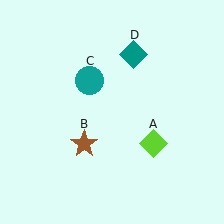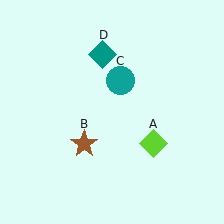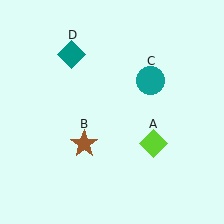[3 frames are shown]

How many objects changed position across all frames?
2 objects changed position: teal circle (object C), teal diamond (object D).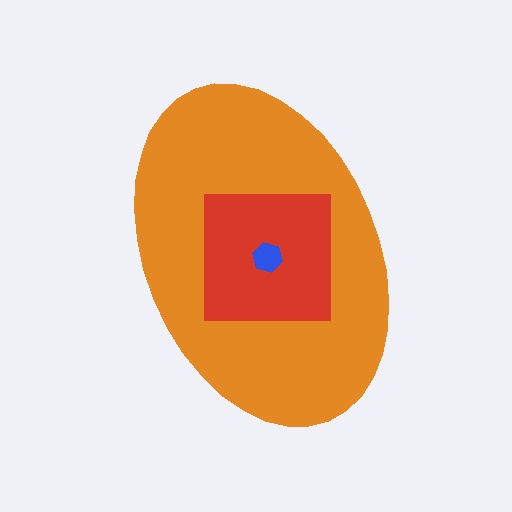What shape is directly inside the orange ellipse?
The red square.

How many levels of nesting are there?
3.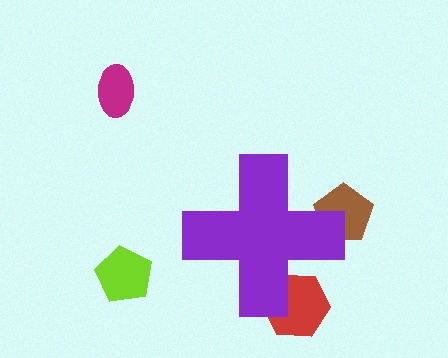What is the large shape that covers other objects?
A purple cross.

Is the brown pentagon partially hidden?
Yes, the brown pentagon is partially hidden behind the purple cross.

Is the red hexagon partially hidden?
Yes, the red hexagon is partially hidden behind the purple cross.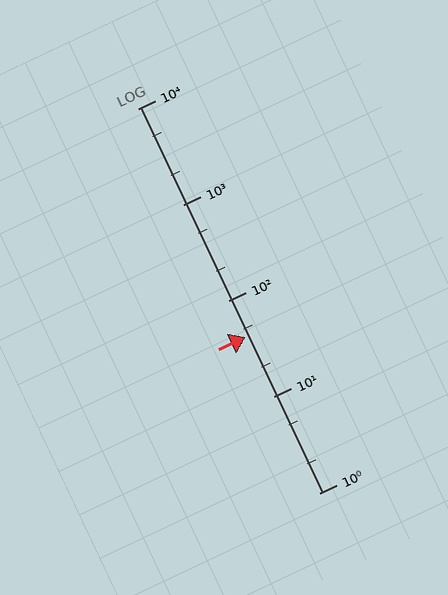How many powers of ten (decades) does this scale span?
The scale spans 4 decades, from 1 to 10000.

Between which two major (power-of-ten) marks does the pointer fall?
The pointer is between 10 and 100.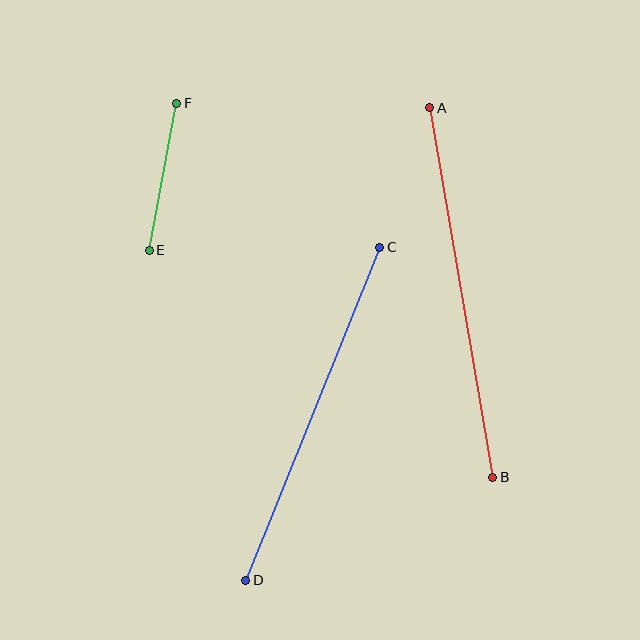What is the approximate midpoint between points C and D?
The midpoint is at approximately (313, 414) pixels.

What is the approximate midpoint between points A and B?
The midpoint is at approximately (461, 293) pixels.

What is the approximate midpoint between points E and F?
The midpoint is at approximately (163, 177) pixels.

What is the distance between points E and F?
The distance is approximately 149 pixels.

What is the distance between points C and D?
The distance is approximately 359 pixels.